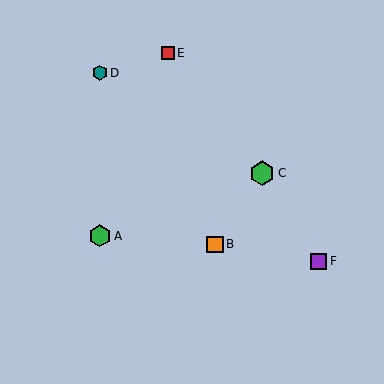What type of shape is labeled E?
Shape E is a red square.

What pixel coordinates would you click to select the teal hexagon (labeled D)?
Click at (100, 73) to select the teal hexagon D.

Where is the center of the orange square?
The center of the orange square is at (215, 244).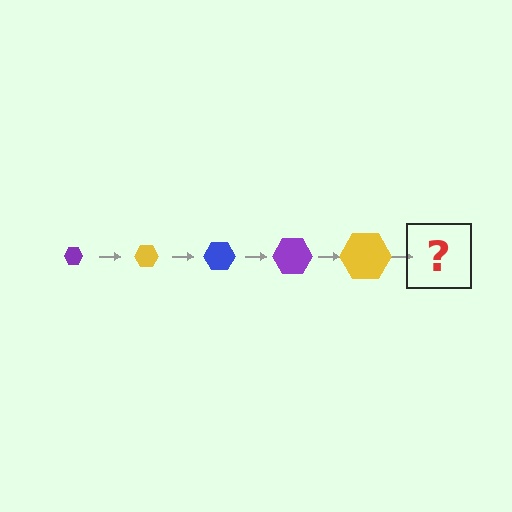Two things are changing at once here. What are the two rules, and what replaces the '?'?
The two rules are that the hexagon grows larger each step and the color cycles through purple, yellow, and blue. The '?' should be a blue hexagon, larger than the previous one.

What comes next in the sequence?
The next element should be a blue hexagon, larger than the previous one.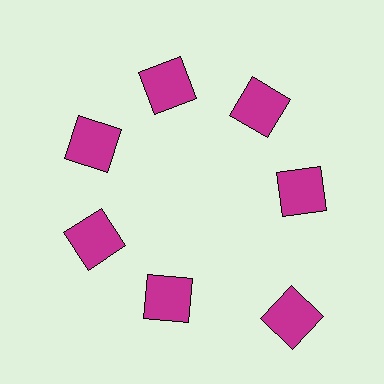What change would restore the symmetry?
The symmetry would be restored by moving it inward, back onto the ring so that all 7 squares sit at equal angles and equal distance from the center.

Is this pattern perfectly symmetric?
No. The 7 magenta squares are arranged in a ring, but one element near the 5 o'clock position is pushed outward from the center, breaking the 7-fold rotational symmetry.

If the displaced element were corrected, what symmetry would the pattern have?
It would have 7-fold rotational symmetry — the pattern would map onto itself every 51 degrees.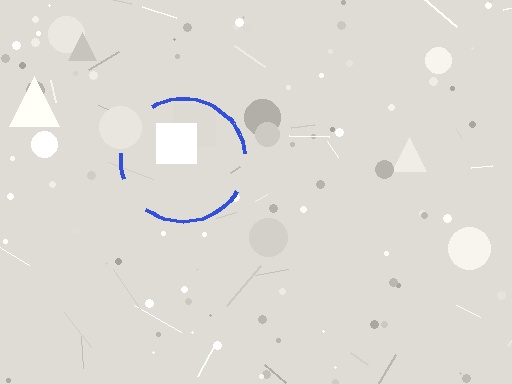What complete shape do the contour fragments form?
The contour fragments form a circle.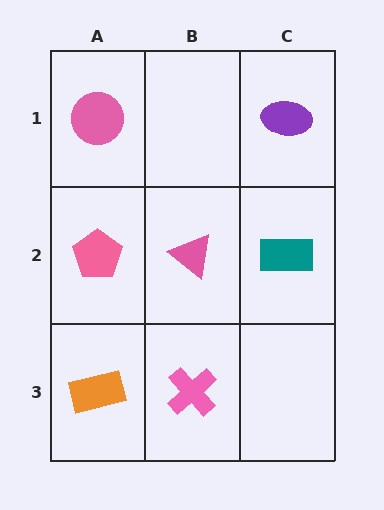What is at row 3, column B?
A pink cross.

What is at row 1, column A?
A pink circle.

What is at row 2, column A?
A pink pentagon.